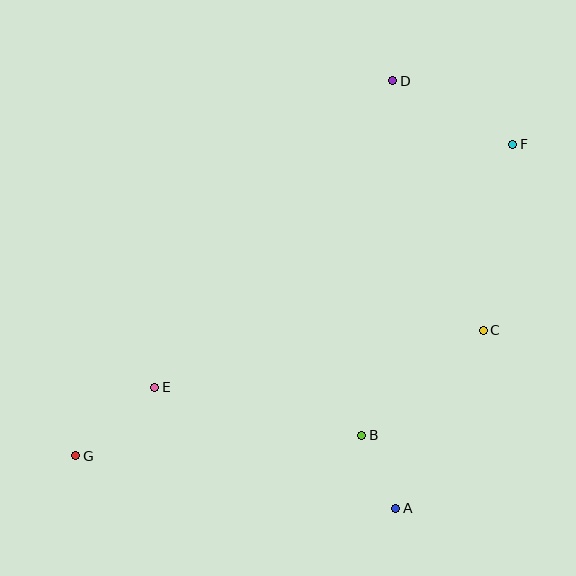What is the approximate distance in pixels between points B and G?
The distance between B and G is approximately 287 pixels.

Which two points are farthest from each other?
Points F and G are farthest from each other.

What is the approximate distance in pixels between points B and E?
The distance between B and E is approximately 212 pixels.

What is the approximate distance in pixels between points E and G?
The distance between E and G is approximately 105 pixels.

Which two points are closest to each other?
Points A and B are closest to each other.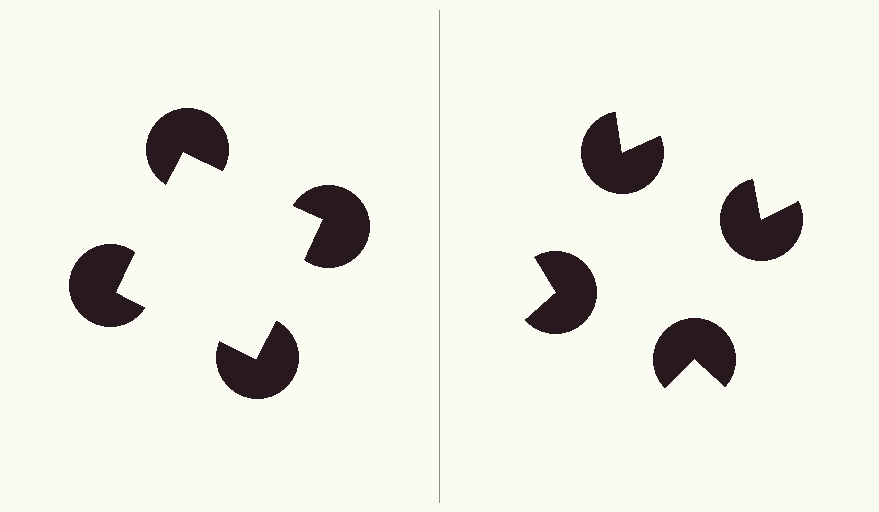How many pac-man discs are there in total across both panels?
8 — 4 on each side.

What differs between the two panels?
The pac-man discs are positioned identically on both sides; only the wedge orientations differ. On the left they align to a square; on the right they are misaligned.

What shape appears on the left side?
An illusory square.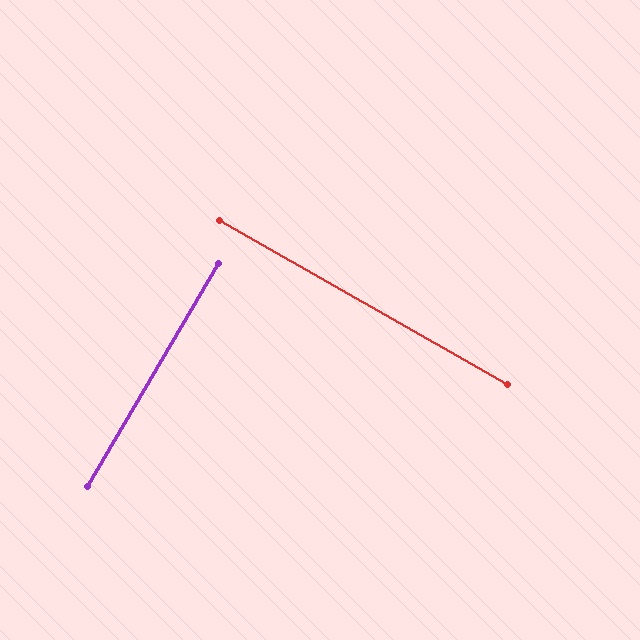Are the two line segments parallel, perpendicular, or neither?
Perpendicular — they meet at approximately 89°.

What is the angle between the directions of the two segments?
Approximately 89 degrees.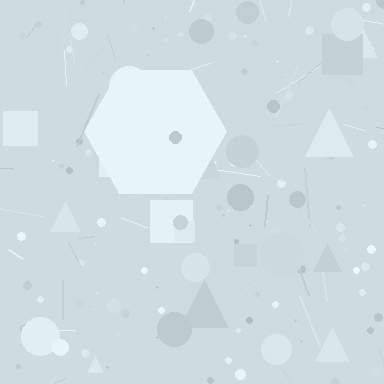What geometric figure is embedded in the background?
A hexagon is embedded in the background.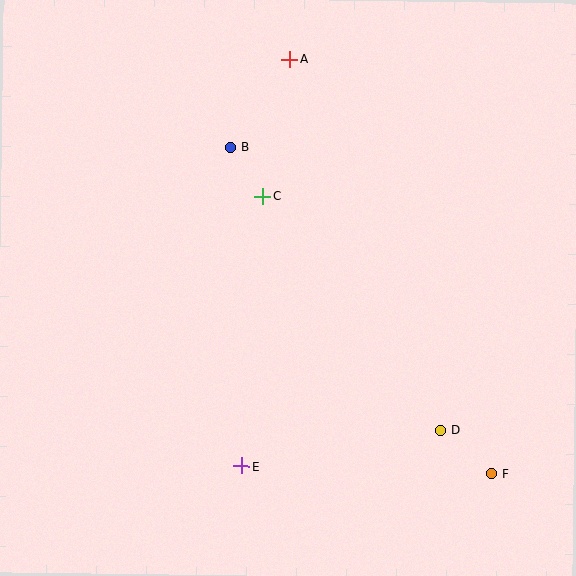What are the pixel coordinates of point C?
Point C is at (263, 196).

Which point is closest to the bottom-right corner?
Point F is closest to the bottom-right corner.